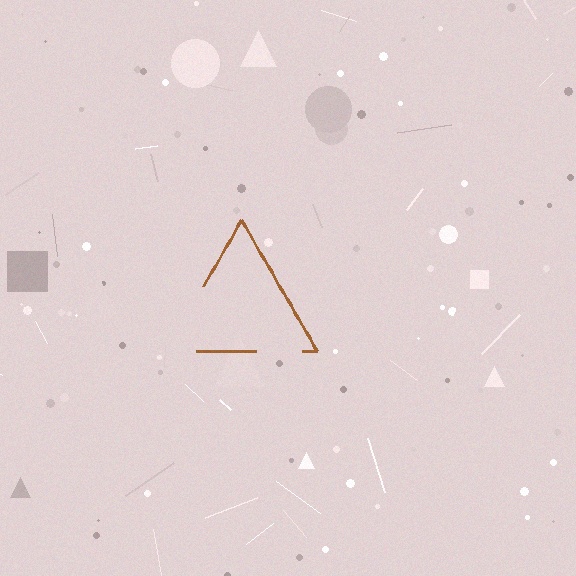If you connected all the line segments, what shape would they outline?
They would outline a triangle.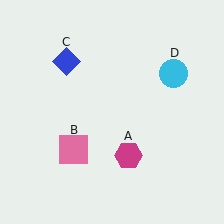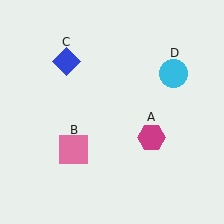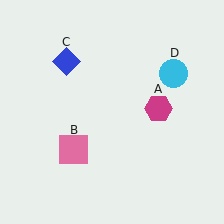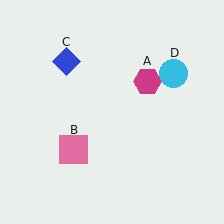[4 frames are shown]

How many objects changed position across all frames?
1 object changed position: magenta hexagon (object A).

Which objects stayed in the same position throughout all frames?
Pink square (object B) and blue diamond (object C) and cyan circle (object D) remained stationary.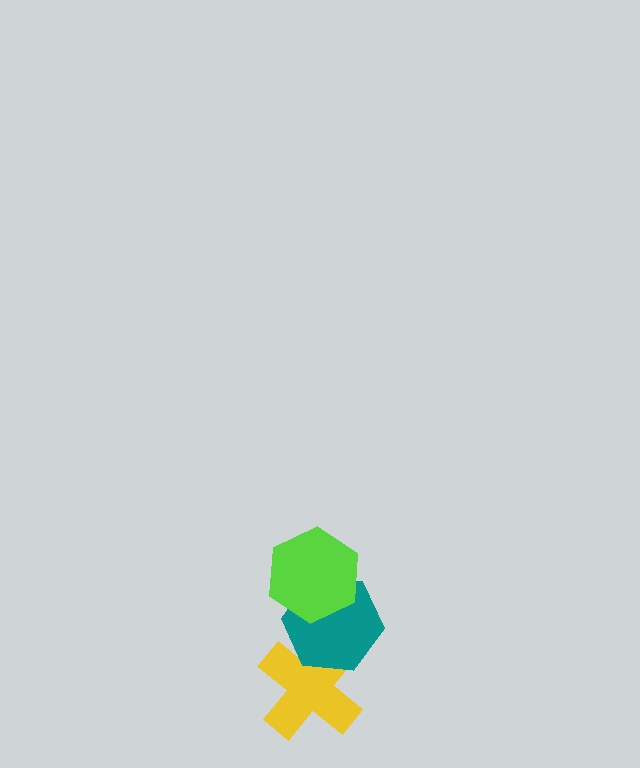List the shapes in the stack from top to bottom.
From top to bottom: the lime hexagon, the teal hexagon, the yellow cross.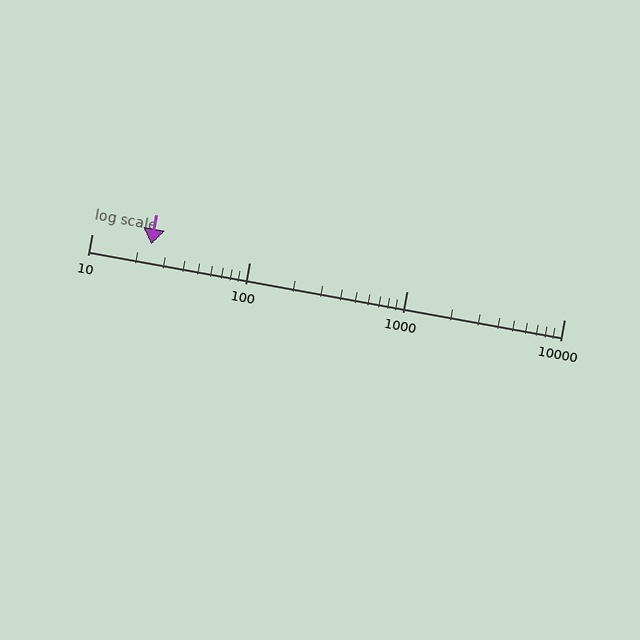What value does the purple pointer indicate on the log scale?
The pointer indicates approximately 24.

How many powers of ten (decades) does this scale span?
The scale spans 3 decades, from 10 to 10000.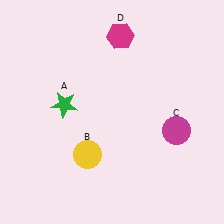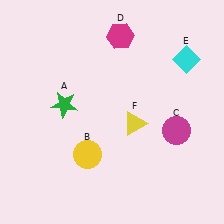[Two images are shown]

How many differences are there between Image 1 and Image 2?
There are 2 differences between the two images.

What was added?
A cyan diamond (E), a yellow triangle (F) were added in Image 2.